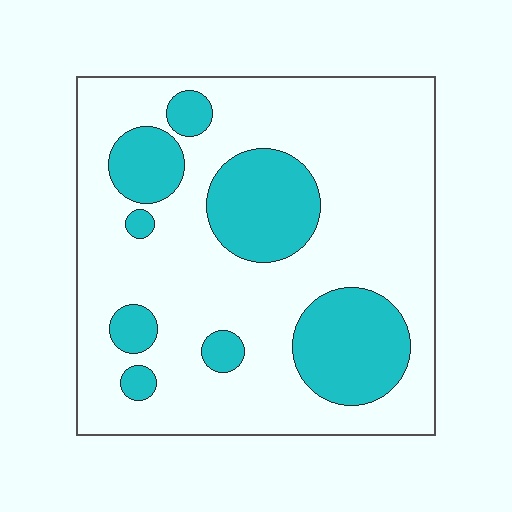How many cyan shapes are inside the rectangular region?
8.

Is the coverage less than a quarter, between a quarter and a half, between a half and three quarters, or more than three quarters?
Between a quarter and a half.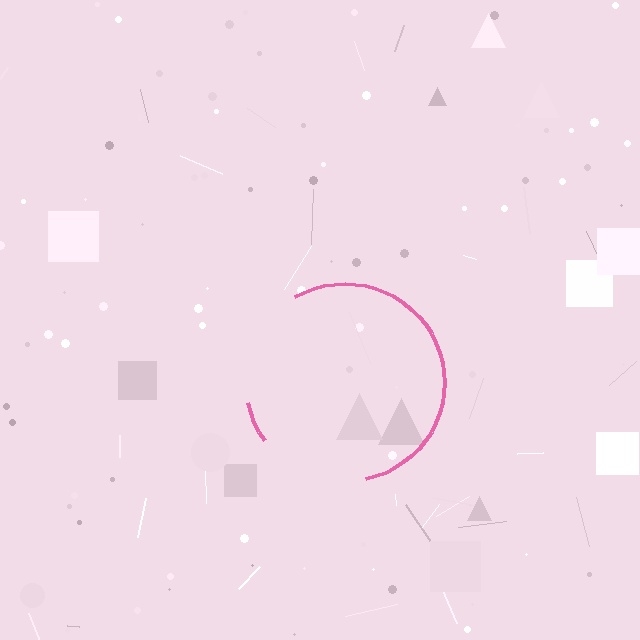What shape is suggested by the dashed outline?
The dashed outline suggests a circle.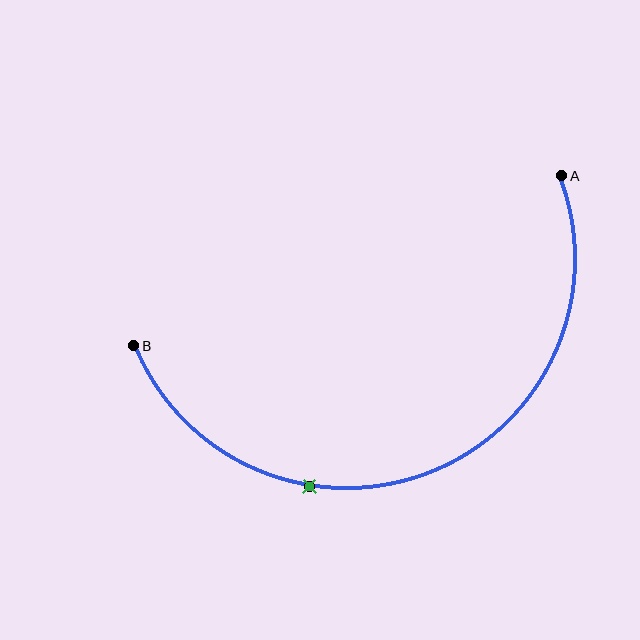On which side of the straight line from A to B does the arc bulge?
The arc bulges below the straight line connecting A and B.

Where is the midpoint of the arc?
The arc midpoint is the point on the curve farthest from the straight line joining A and B. It sits below that line.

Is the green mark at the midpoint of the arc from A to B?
No. The green mark lies on the arc but is closer to endpoint B. The arc midpoint would be at the point on the curve equidistant along the arc from both A and B.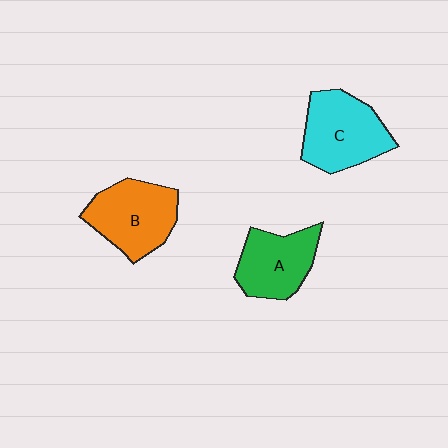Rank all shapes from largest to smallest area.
From largest to smallest: C (cyan), B (orange), A (green).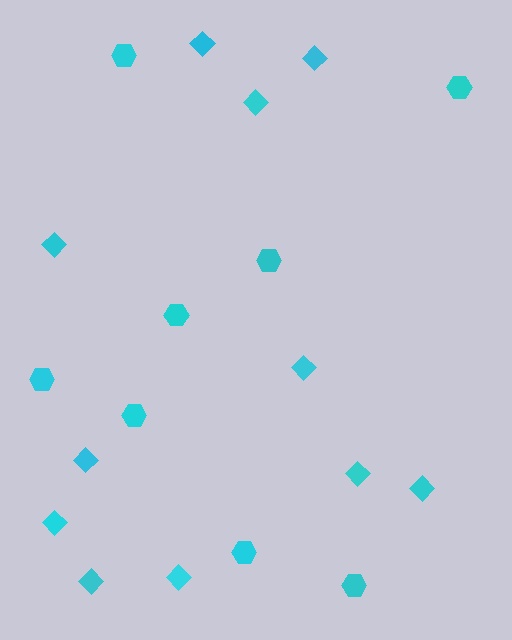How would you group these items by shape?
There are 2 groups: one group of diamonds (11) and one group of hexagons (8).